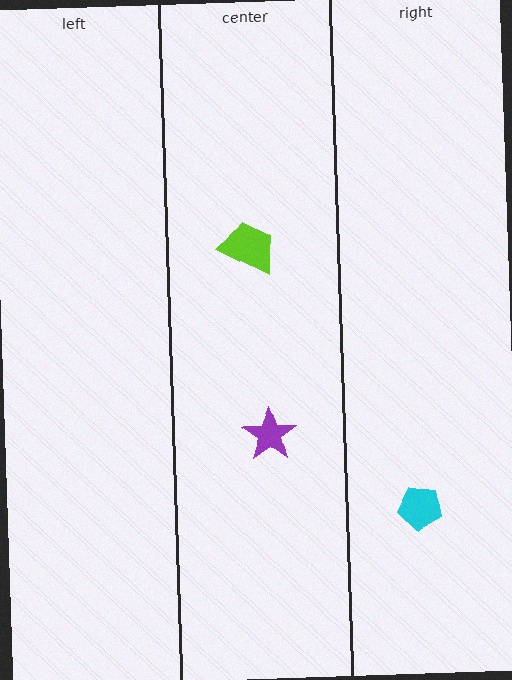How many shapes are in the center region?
2.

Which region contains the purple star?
The center region.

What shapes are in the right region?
The cyan pentagon.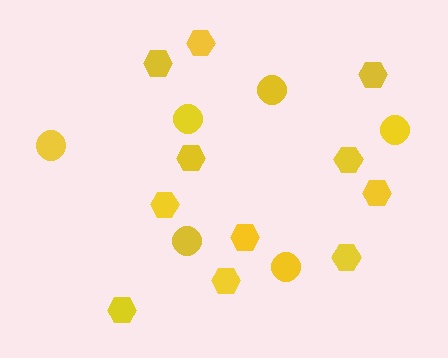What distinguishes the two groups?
There are 2 groups: one group of circles (6) and one group of hexagons (11).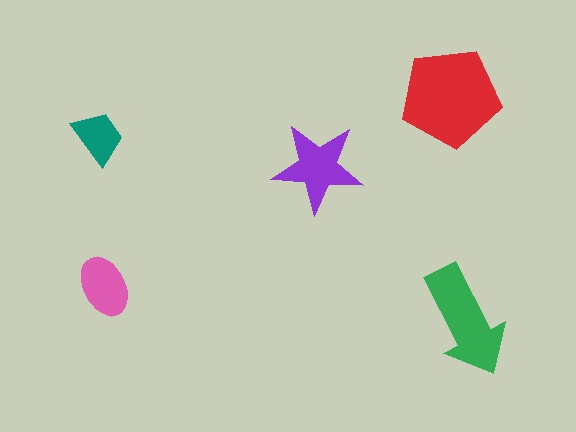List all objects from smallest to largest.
The teal trapezoid, the pink ellipse, the purple star, the green arrow, the red pentagon.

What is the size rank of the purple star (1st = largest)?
3rd.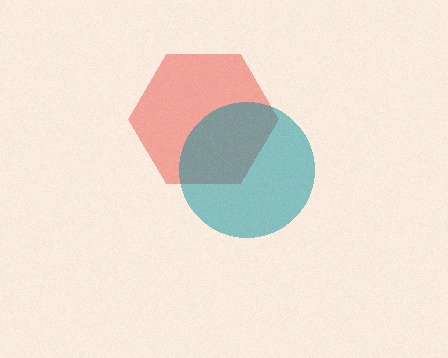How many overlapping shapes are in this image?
There are 2 overlapping shapes in the image.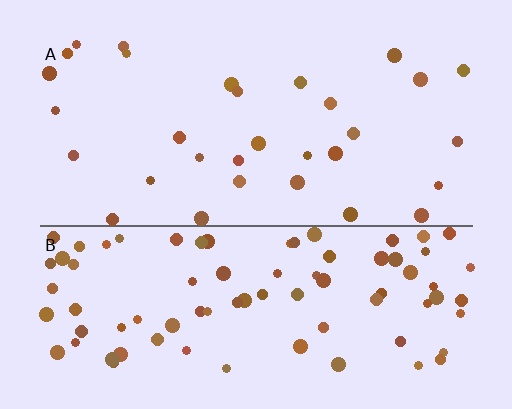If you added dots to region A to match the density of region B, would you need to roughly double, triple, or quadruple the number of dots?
Approximately triple.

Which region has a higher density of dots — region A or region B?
B (the bottom).